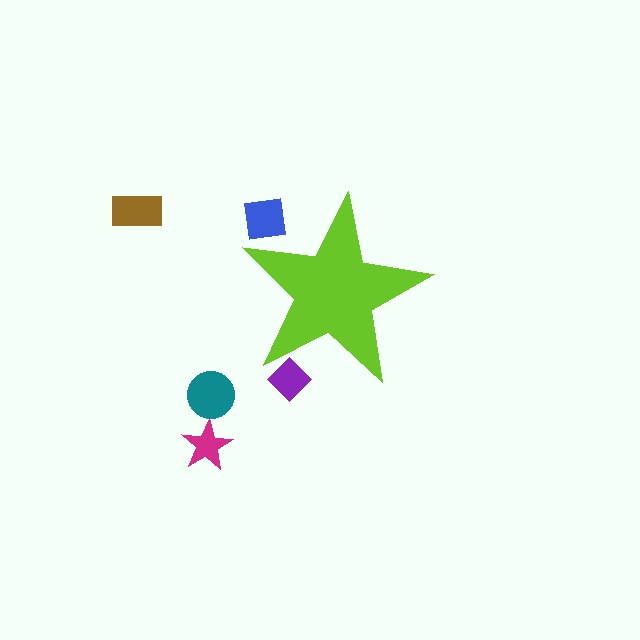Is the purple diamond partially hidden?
Yes, the purple diamond is partially hidden behind the lime star.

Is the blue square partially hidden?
Yes, the blue square is partially hidden behind the lime star.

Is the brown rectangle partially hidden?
No, the brown rectangle is fully visible.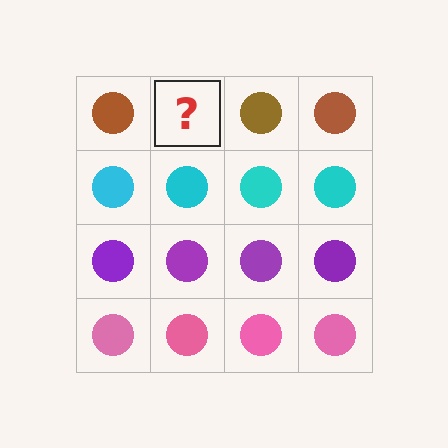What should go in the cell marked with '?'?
The missing cell should contain a brown circle.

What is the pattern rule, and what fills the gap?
The rule is that each row has a consistent color. The gap should be filled with a brown circle.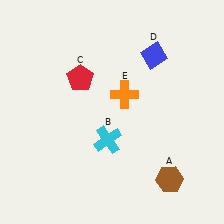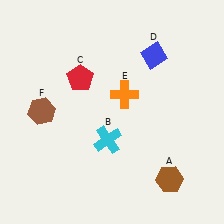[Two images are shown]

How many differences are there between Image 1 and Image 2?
There is 1 difference between the two images.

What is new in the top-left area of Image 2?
A brown hexagon (F) was added in the top-left area of Image 2.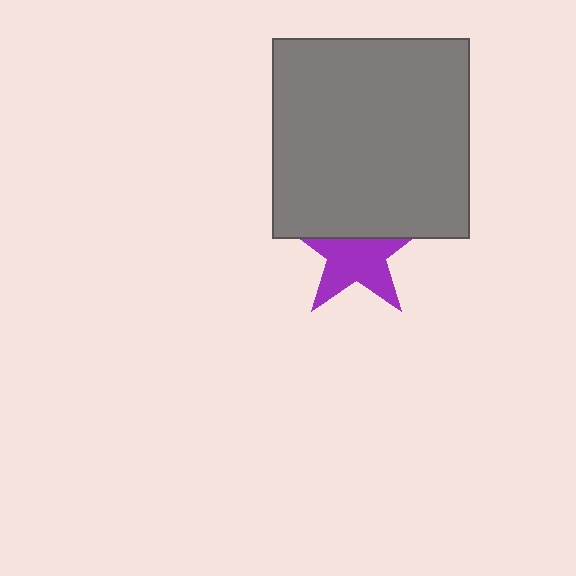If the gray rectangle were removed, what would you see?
You would see the complete purple star.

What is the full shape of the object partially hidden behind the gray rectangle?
The partially hidden object is a purple star.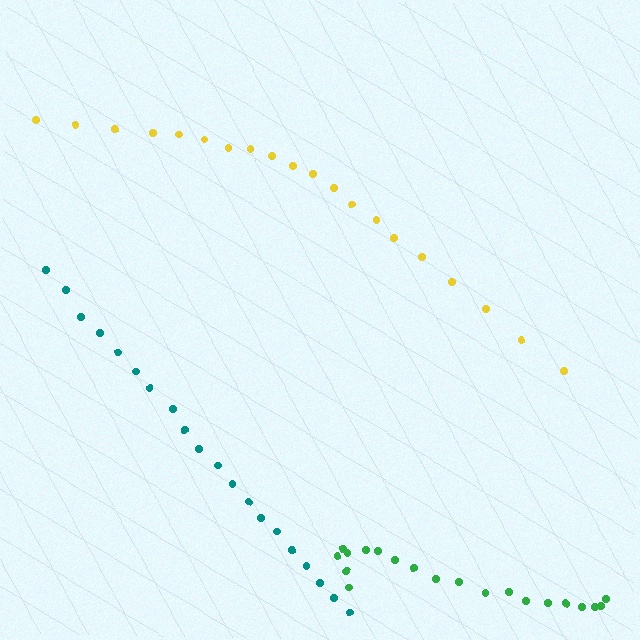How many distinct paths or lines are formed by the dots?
There are 3 distinct paths.